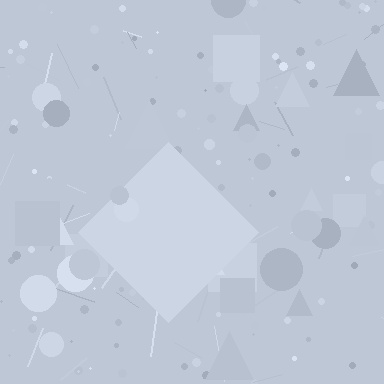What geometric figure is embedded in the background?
A diamond is embedded in the background.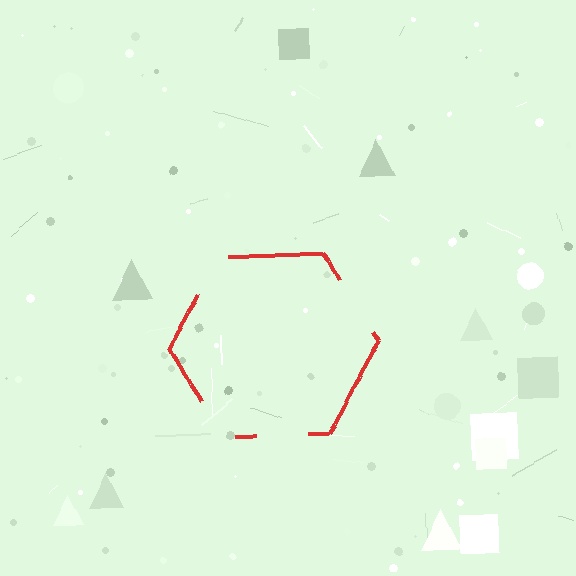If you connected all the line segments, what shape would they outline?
They would outline a hexagon.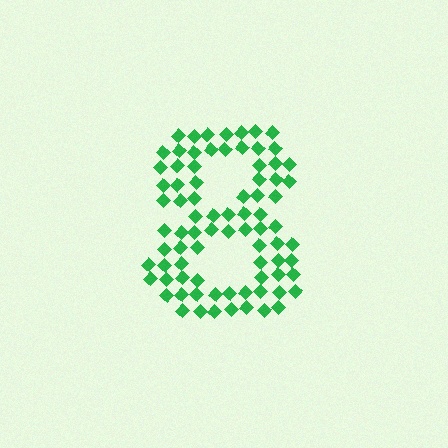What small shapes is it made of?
It is made of small diamonds.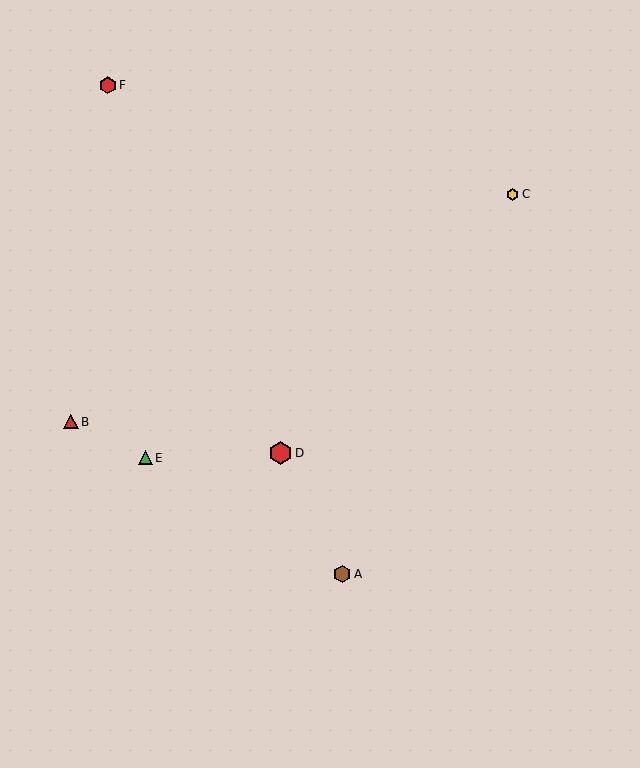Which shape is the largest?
The red hexagon (labeled D) is the largest.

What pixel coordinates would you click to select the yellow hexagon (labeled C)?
Click at (513, 194) to select the yellow hexagon C.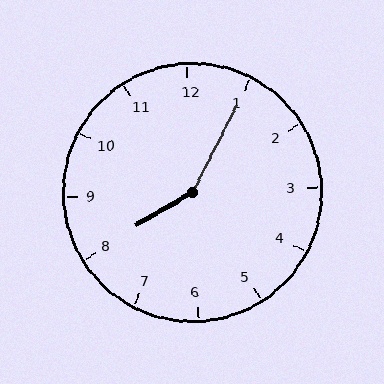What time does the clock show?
8:05.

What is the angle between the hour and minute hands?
Approximately 148 degrees.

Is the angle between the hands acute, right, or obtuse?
It is obtuse.